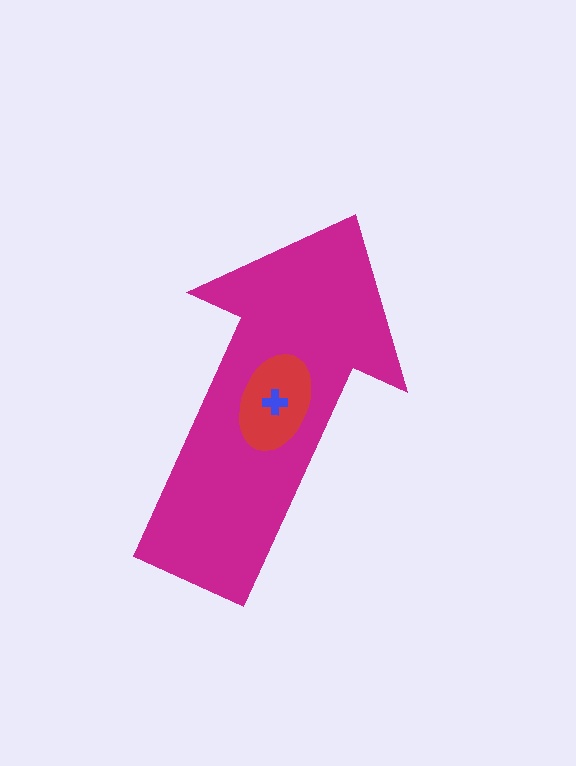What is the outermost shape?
The magenta arrow.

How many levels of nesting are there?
3.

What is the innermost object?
The blue cross.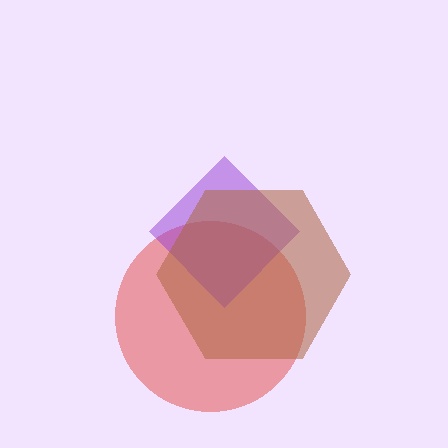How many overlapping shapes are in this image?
There are 3 overlapping shapes in the image.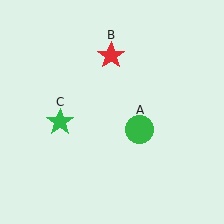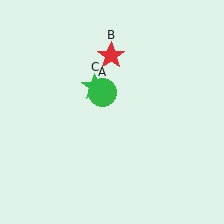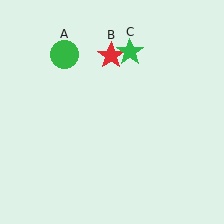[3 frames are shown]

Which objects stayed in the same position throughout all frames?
Red star (object B) remained stationary.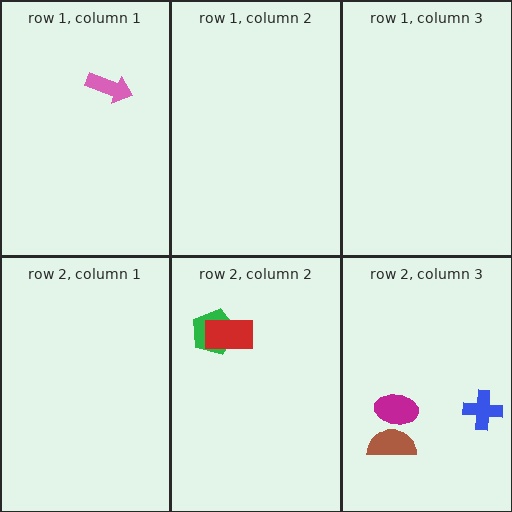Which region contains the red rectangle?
The row 2, column 2 region.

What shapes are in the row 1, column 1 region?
The pink arrow.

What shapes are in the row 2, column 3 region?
The brown semicircle, the blue cross, the magenta ellipse.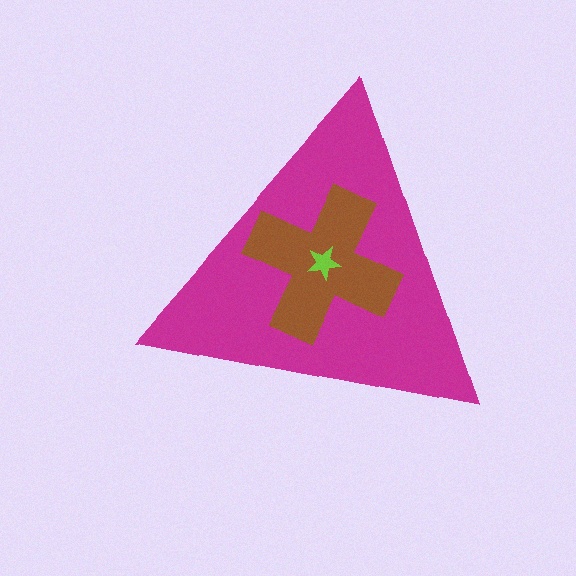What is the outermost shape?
The magenta triangle.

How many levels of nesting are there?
3.